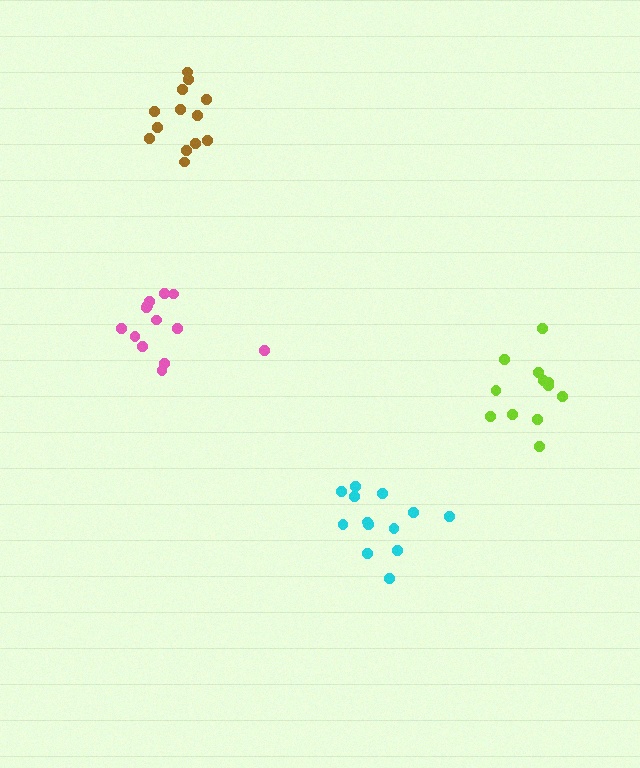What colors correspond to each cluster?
The clusters are colored: lime, cyan, brown, pink.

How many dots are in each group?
Group 1: 12 dots, Group 2: 13 dots, Group 3: 13 dots, Group 4: 13 dots (51 total).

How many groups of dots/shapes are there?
There are 4 groups.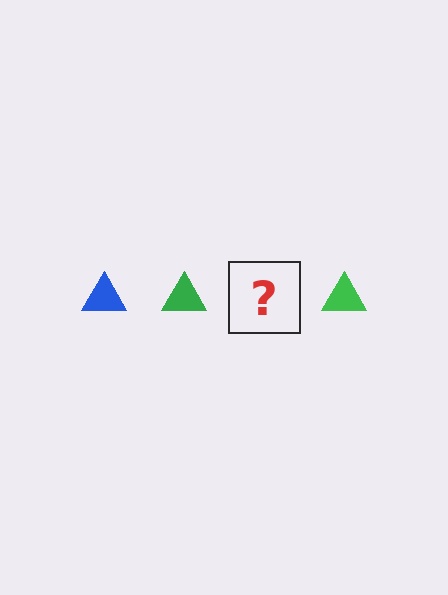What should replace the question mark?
The question mark should be replaced with a blue triangle.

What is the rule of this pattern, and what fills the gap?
The rule is that the pattern cycles through blue, green triangles. The gap should be filled with a blue triangle.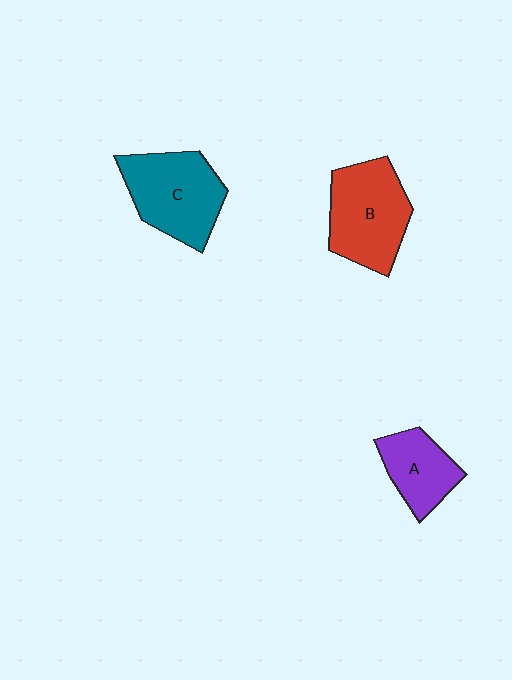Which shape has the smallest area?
Shape A (purple).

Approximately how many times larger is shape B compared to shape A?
Approximately 1.5 times.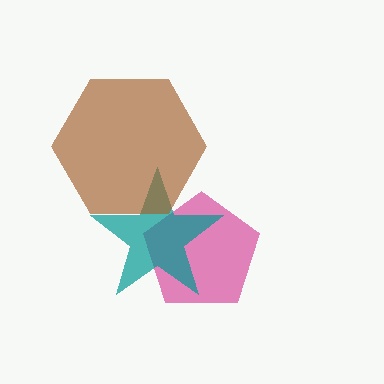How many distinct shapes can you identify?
There are 3 distinct shapes: a magenta pentagon, a teal star, a brown hexagon.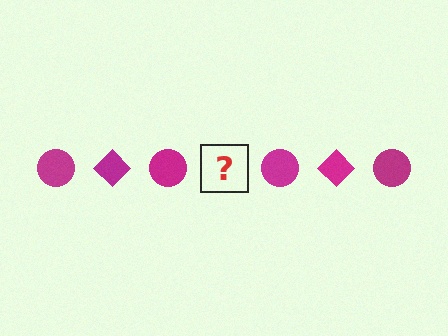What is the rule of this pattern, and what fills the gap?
The rule is that the pattern cycles through circle, diamond shapes in magenta. The gap should be filled with a magenta diamond.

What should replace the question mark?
The question mark should be replaced with a magenta diamond.